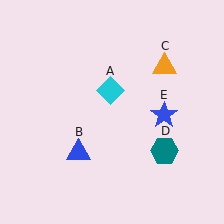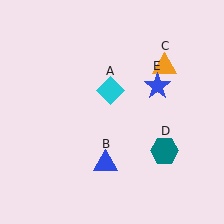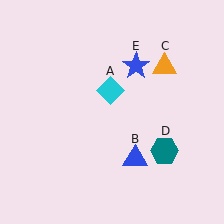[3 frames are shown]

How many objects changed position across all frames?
2 objects changed position: blue triangle (object B), blue star (object E).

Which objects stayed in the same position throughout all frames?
Cyan diamond (object A) and orange triangle (object C) and teal hexagon (object D) remained stationary.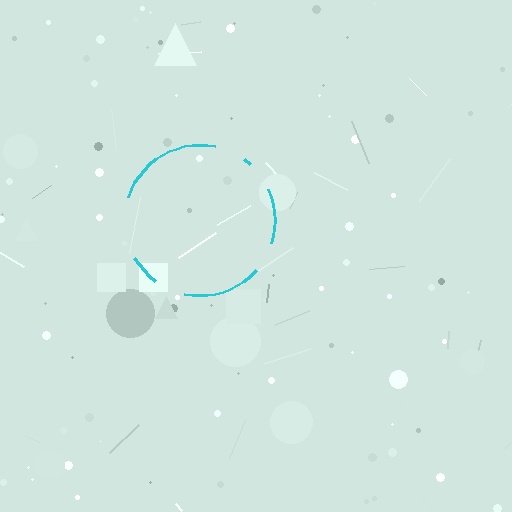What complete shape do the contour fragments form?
The contour fragments form a circle.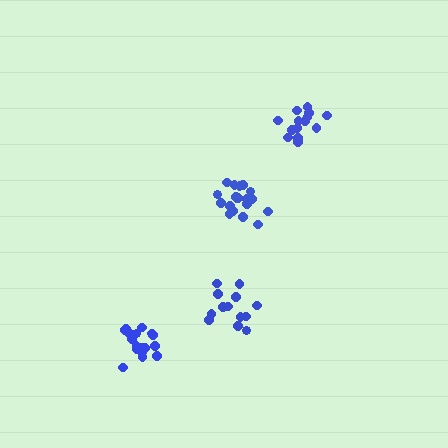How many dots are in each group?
Group 1: 17 dots, Group 2: 19 dots, Group 3: 14 dots, Group 4: 13 dots (63 total).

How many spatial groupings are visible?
There are 4 spatial groupings.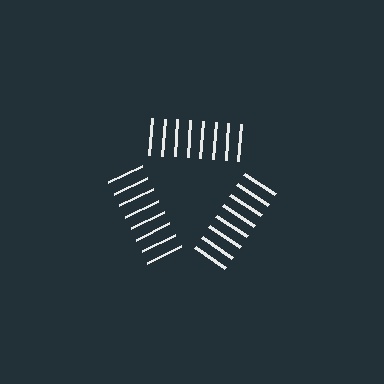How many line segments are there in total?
24 — 8 along each of the 3 edges.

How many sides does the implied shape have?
3 sides — the line-ends trace a triangle.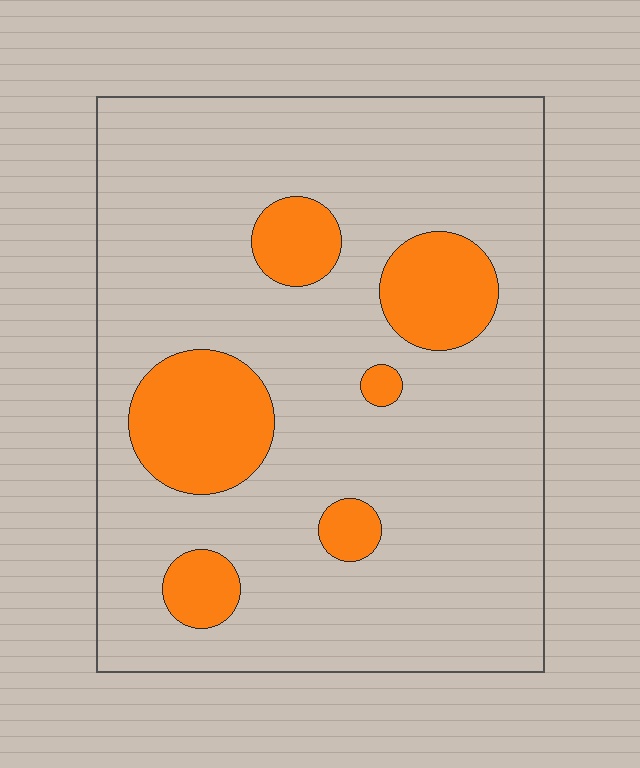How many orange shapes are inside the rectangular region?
6.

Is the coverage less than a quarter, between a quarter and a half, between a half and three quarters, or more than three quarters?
Less than a quarter.